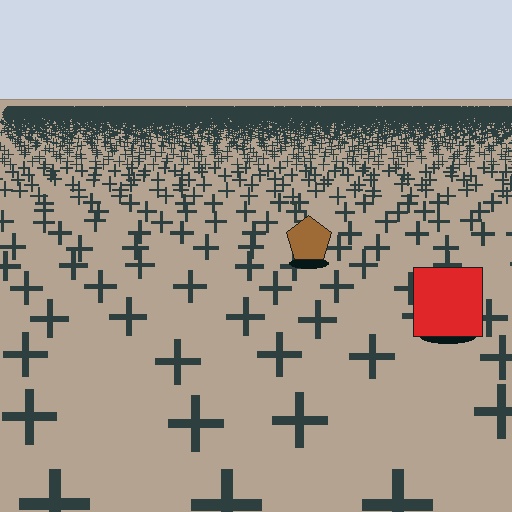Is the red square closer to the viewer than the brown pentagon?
Yes. The red square is closer — you can tell from the texture gradient: the ground texture is coarser near it.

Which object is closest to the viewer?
The red square is closest. The texture marks near it are larger and more spread out.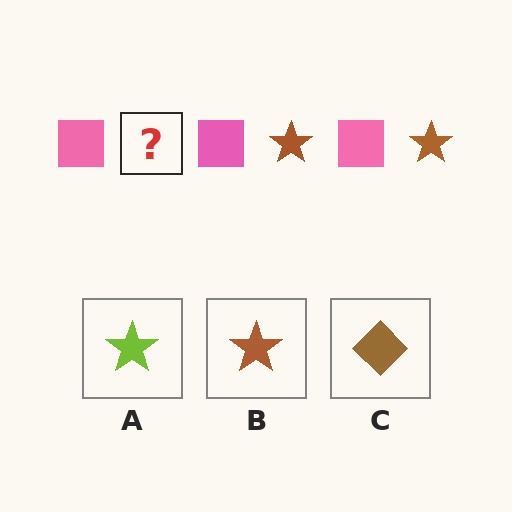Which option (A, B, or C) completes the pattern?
B.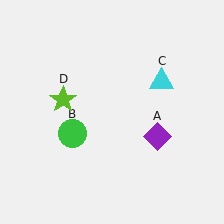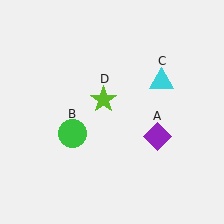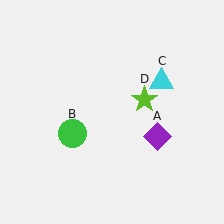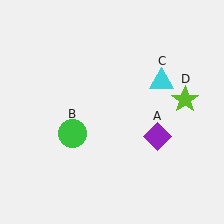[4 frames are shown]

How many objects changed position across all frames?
1 object changed position: lime star (object D).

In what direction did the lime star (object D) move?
The lime star (object D) moved right.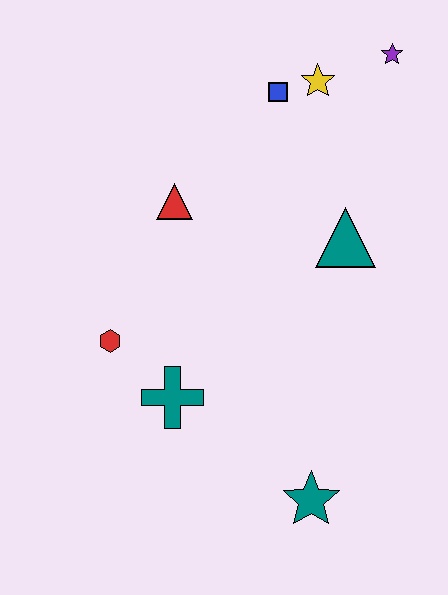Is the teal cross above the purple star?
No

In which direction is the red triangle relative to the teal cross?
The red triangle is above the teal cross.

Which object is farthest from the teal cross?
The purple star is farthest from the teal cross.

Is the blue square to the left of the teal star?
Yes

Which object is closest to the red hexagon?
The teal cross is closest to the red hexagon.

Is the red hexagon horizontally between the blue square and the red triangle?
No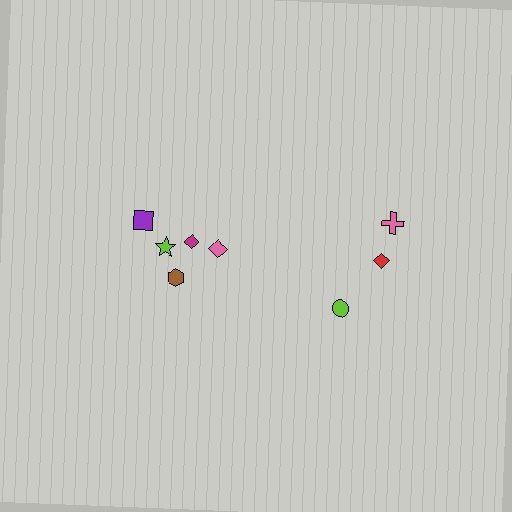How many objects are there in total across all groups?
There are 8 objects.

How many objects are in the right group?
There are 3 objects.